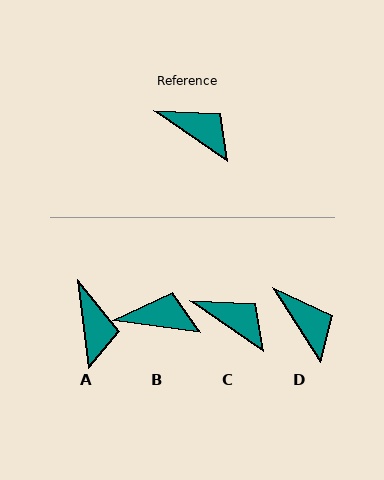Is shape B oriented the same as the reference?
No, it is off by about 27 degrees.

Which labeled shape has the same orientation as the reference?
C.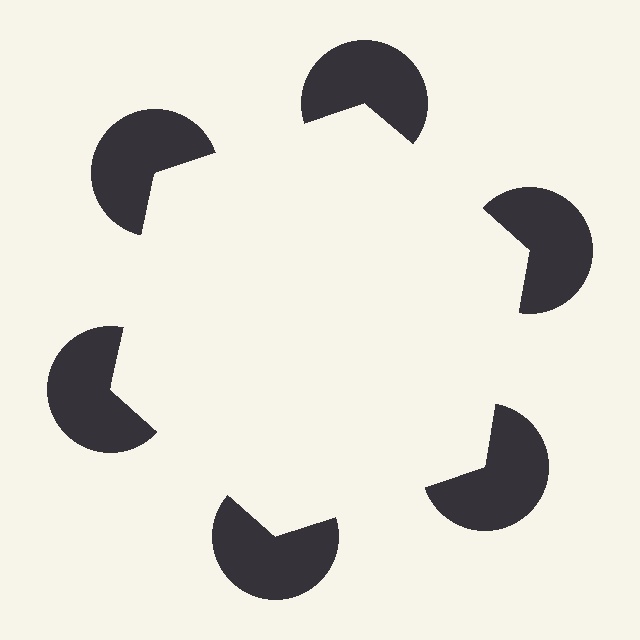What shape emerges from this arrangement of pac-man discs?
An illusory hexagon — its edges are inferred from the aligned wedge cuts in the pac-man discs, not physically drawn.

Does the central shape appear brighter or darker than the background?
It typically appears slightly brighter than the background, even though no actual brightness change is drawn.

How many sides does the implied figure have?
6 sides.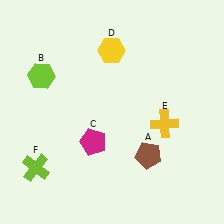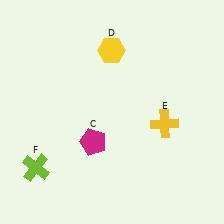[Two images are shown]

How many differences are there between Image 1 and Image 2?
There are 2 differences between the two images.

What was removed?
The brown pentagon (A), the lime hexagon (B) were removed in Image 2.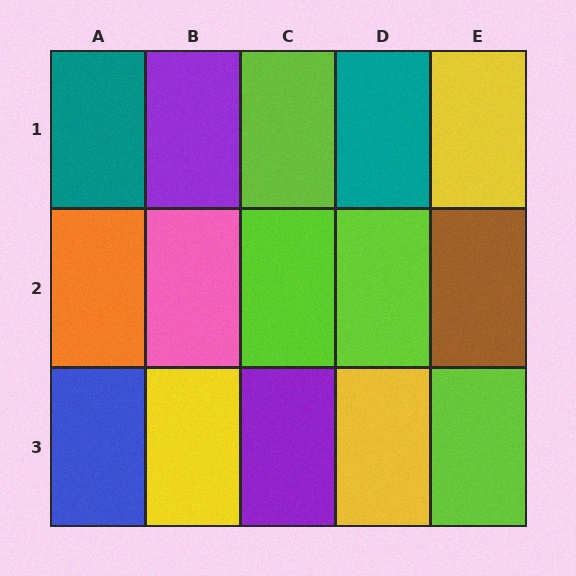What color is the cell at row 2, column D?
Lime.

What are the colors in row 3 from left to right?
Blue, yellow, purple, yellow, lime.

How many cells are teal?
2 cells are teal.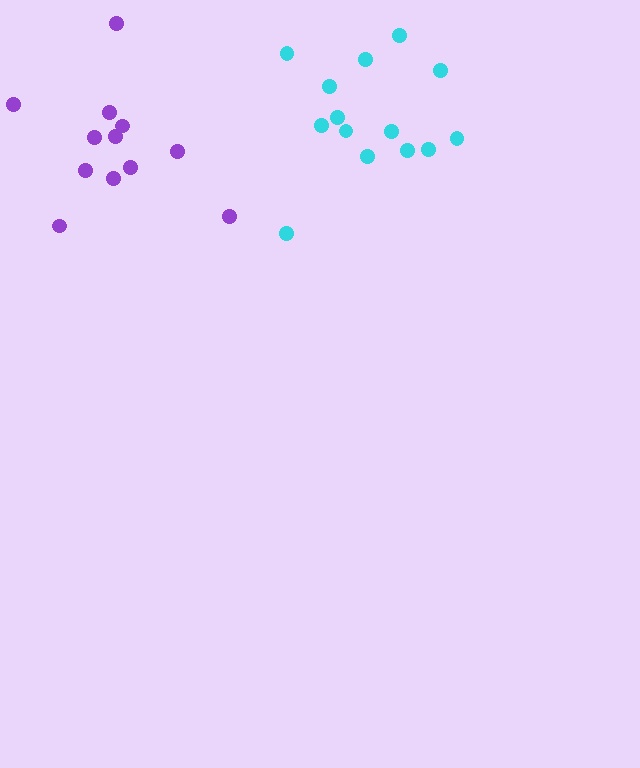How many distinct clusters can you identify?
There are 2 distinct clusters.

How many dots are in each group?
Group 1: 14 dots, Group 2: 12 dots (26 total).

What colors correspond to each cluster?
The clusters are colored: cyan, purple.